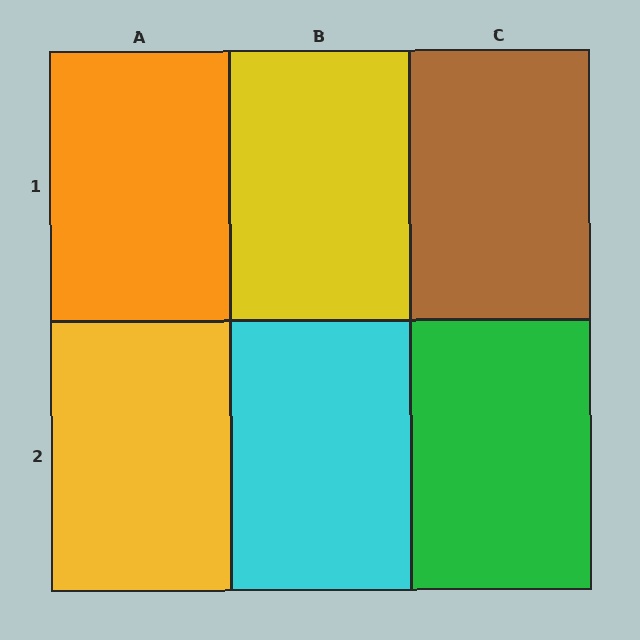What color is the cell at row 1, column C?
Brown.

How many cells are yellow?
2 cells are yellow.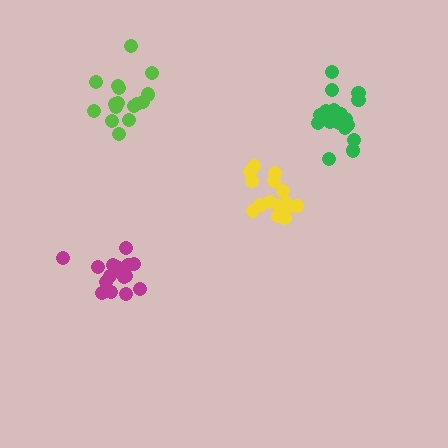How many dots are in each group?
Group 1: 16 dots, Group 2: 17 dots, Group 3: 15 dots, Group 4: 16 dots (64 total).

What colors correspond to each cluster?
The clusters are colored: lime, green, yellow, magenta.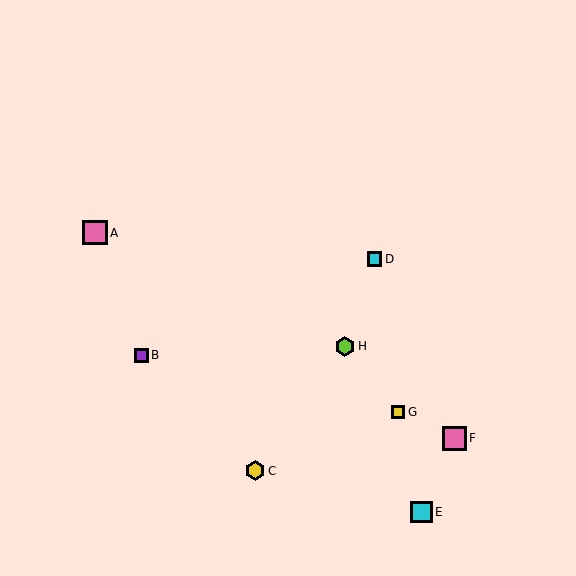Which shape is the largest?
The pink square (labeled A) is the largest.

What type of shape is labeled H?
Shape H is a lime hexagon.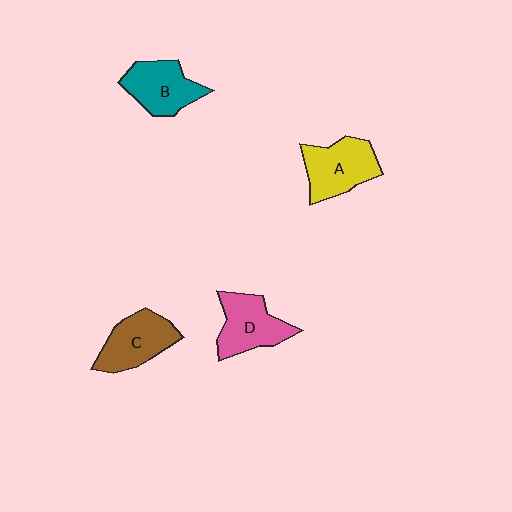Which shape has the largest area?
Shape A (yellow).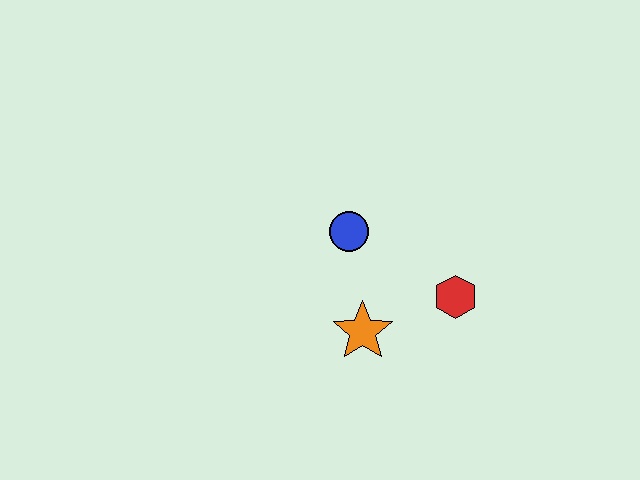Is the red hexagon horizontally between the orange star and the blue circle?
No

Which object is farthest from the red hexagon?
The blue circle is farthest from the red hexagon.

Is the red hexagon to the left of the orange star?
No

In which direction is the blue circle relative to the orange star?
The blue circle is above the orange star.